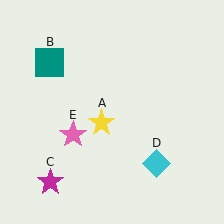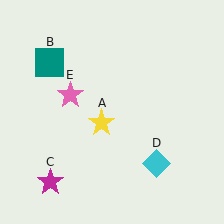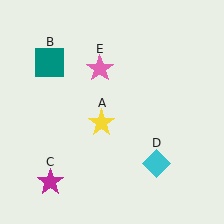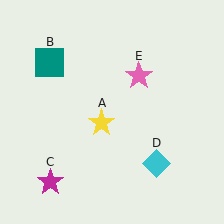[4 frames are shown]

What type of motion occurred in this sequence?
The pink star (object E) rotated clockwise around the center of the scene.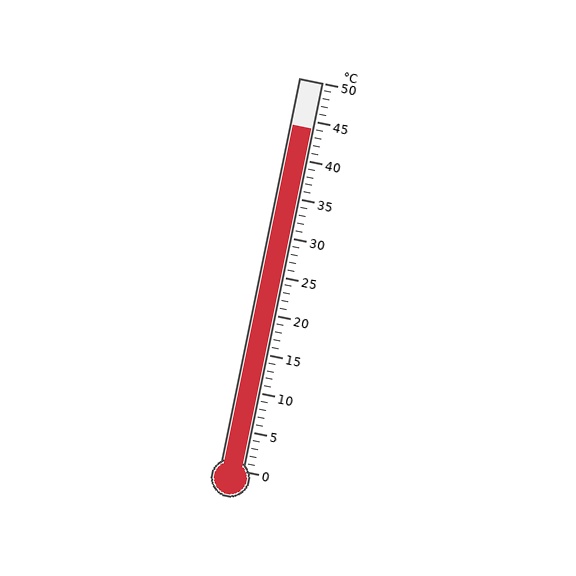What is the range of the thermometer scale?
The thermometer scale ranges from 0°C to 50°C.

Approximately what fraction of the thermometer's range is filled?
The thermometer is filled to approximately 90% of its range.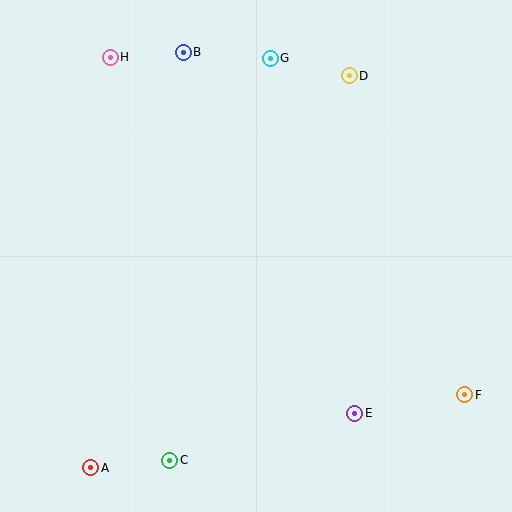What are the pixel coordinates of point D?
Point D is at (349, 76).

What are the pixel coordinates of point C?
Point C is at (170, 460).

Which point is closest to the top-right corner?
Point D is closest to the top-right corner.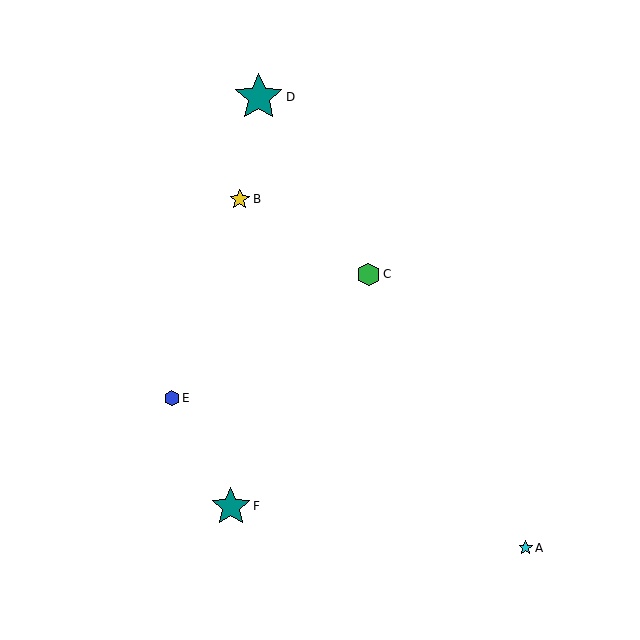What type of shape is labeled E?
Shape E is a blue hexagon.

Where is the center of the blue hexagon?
The center of the blue hexagon is at (172, 399).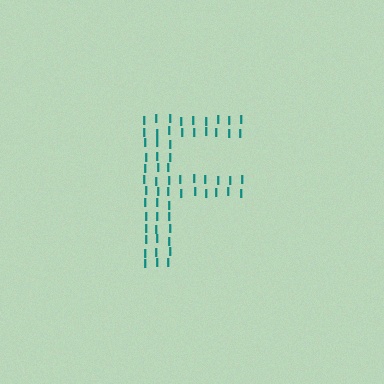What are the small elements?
The small elements are letter I's.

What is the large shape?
The large shape is the letter F.